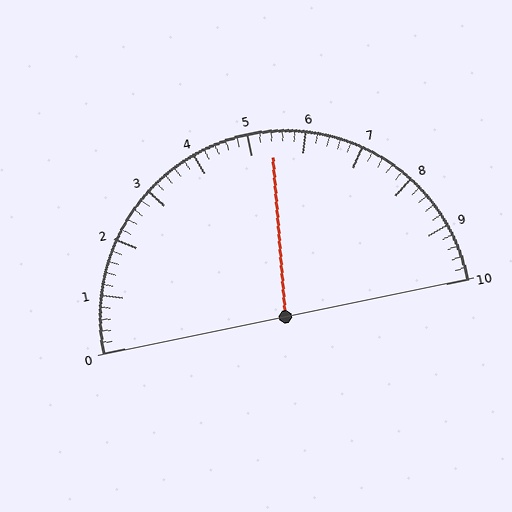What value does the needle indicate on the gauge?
The needle indicates approximately 5.4.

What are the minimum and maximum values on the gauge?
The gauge ranges from 0 to 10.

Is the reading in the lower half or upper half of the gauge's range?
The reading is in the upper half of the range (0 to 10).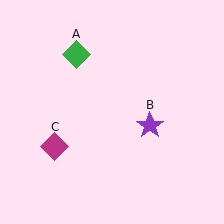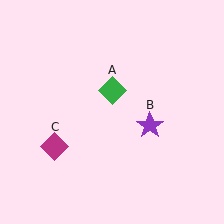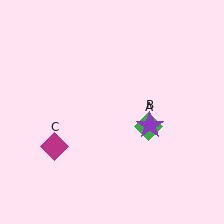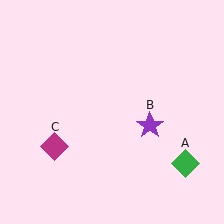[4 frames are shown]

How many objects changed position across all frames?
1 object changed position: green diamond (object A).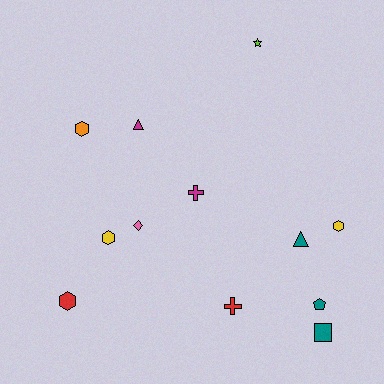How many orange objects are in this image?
There is 1 orange object.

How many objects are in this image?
There are 12 objects.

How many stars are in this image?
There is 1 star.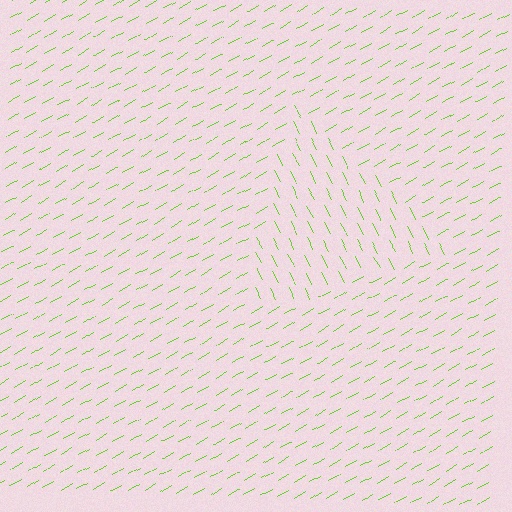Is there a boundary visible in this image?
Yes, there is a texture boundary formed by a change in line orientation.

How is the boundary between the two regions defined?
The boundary is defined purely by a change in line orientation (approximately 88 degrees difference). All lines are the same color and thickness.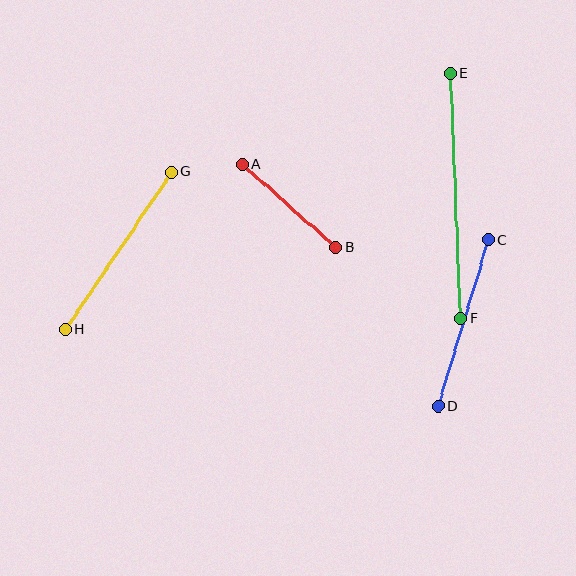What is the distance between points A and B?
The distance is approximately 125 pixels.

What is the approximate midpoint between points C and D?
The midpoint is at approximately (463, 323) pixels.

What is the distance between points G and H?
The distance is approximately 190 pixels.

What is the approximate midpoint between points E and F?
The midpoint is at approximately (455, 196) pixels.